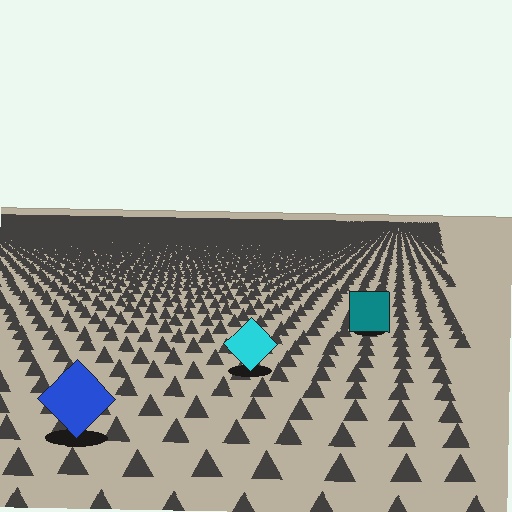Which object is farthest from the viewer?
The teal square is farthest from the viewer. It appears smaller and the ground texture around it is denser.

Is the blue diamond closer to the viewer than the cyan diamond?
Yes. The blue diamond is closer — you can tell from the texture gradient: the ground texture is coarser near it.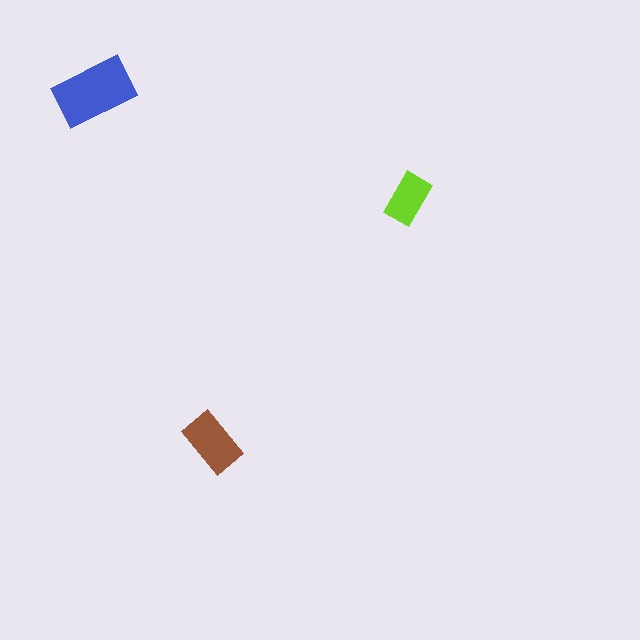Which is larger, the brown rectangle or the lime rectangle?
The brown one.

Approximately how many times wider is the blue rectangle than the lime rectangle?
About 1.5 times wider.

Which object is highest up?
The blue rectangle is topmost.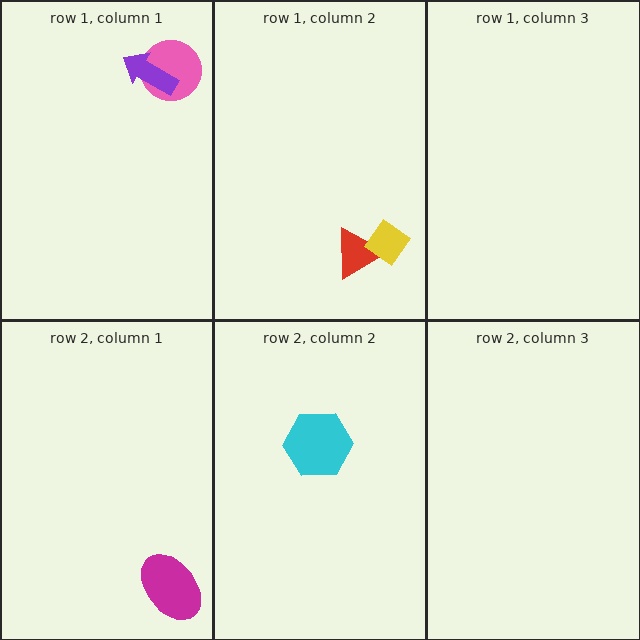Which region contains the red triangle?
The row 1, column 2 region.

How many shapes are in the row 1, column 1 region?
2.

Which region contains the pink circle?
The row 1, column 1 region.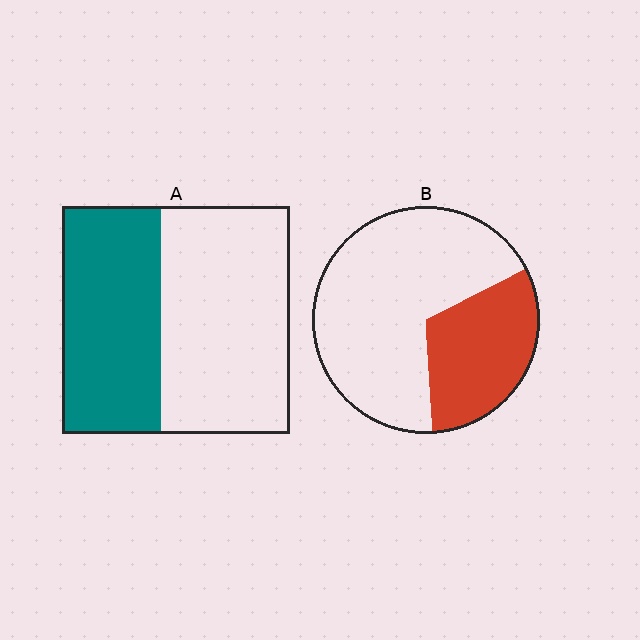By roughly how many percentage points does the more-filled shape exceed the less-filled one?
By roughly 10 percentage points (A over B).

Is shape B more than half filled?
No.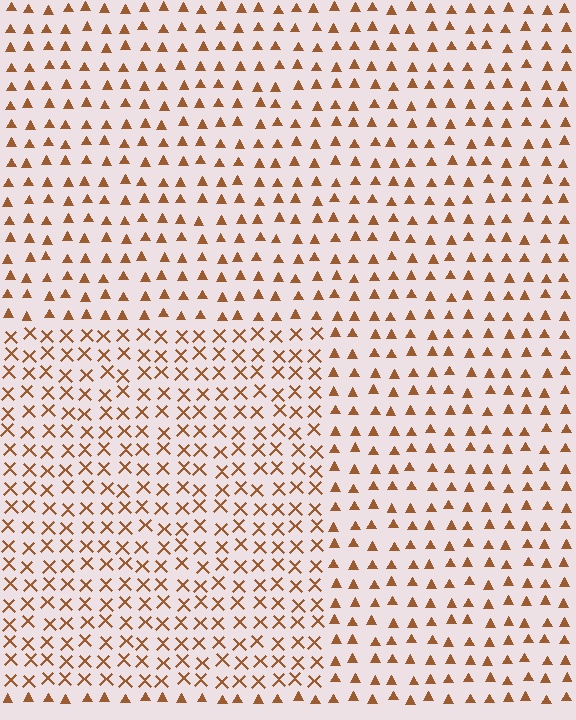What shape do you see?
I see a rectangle.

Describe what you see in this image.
The image is filled with small brown elements arranged in a uniform grid. A rectangle-shaped region contains X marks, while the surrounding area contains triangles. The boundary is defined purely by the change in element shape.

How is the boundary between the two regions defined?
The boundary is defined by a change in element shape: X marks inside vs. triangles outside. All elements share the same color and spacing.